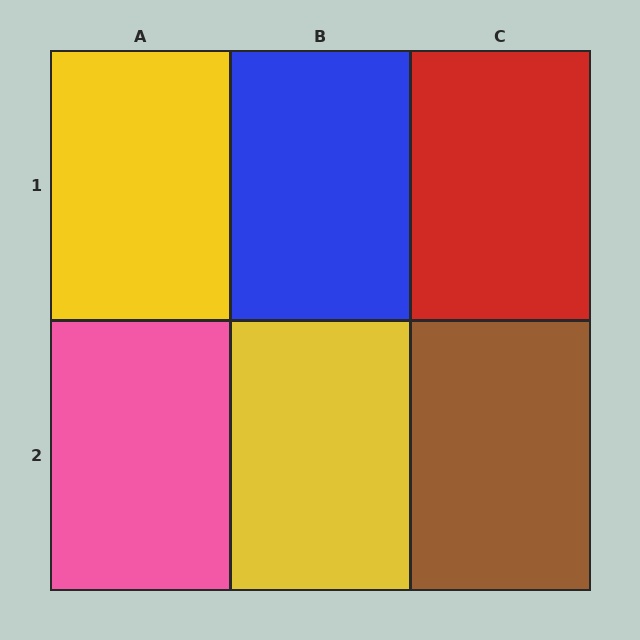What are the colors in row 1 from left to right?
Yellow, blue, red.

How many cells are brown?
1 cell is brown.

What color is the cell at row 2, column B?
Yellow.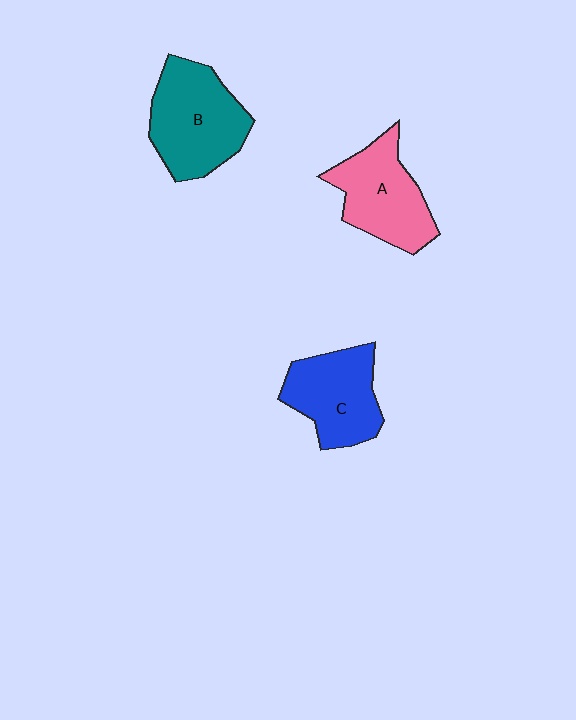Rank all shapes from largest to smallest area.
From largest to smallest: B (teal), A (pink), C (blue).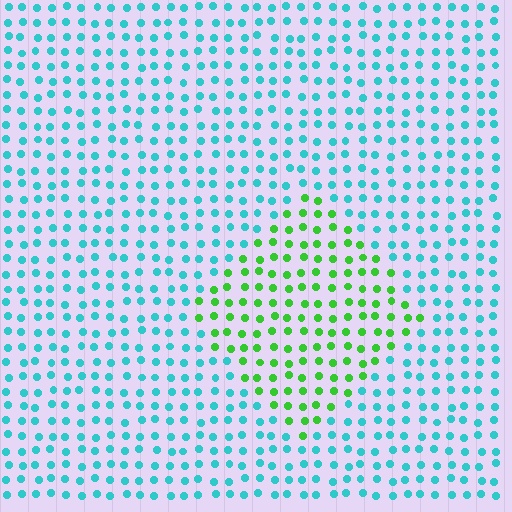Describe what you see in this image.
The image is filled with small cyan elements in a uniform arrangement. A diamond-shaped region is visible where the elements are tinted to a slightly different hue, forming a subtle color boundary.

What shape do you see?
I see a diamond.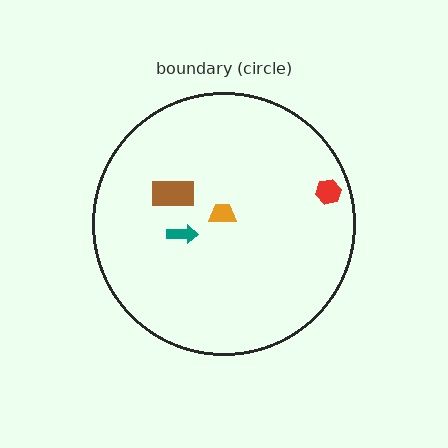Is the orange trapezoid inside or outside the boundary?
Inside.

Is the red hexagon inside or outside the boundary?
Inside.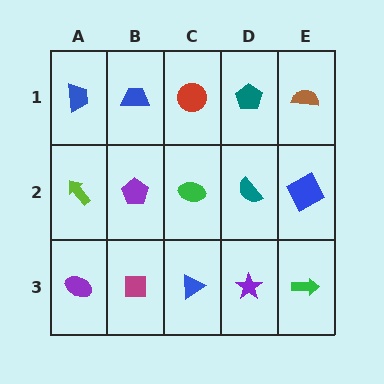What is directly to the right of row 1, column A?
A blue trapezoid.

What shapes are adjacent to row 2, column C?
A red circle (row 1, column C), a blue triangle (row 3, column C), a purple pentagon (row 2, column B), a teal semicircle (row 2, column D).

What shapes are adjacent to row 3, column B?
A purple pentagon (row 2, column B), a purple ellipse (row 3, column A), a blue triangle (row 3, column C).